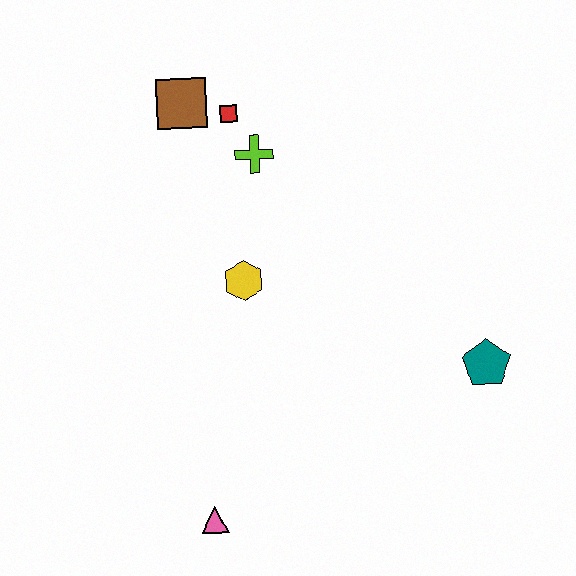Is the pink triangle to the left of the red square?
Yes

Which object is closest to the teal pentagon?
The yellow hexagon is closest to the teal pentagon.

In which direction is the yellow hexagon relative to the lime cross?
The yellow hexagon is below the lime cross.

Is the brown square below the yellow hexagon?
No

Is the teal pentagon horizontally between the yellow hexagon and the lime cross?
No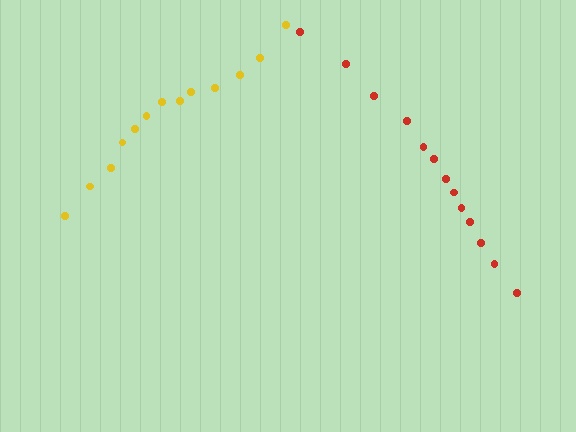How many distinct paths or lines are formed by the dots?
There are 2 distinct paths.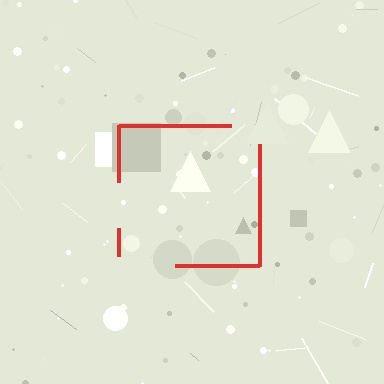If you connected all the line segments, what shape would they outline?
They would outline a square.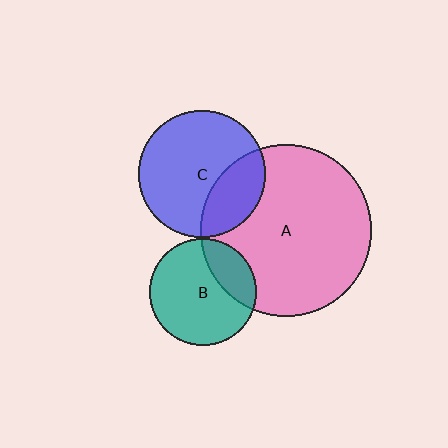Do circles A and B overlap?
Yes.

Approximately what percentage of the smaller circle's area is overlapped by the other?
Approximately 25%.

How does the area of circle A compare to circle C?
Approximately 1.8 times.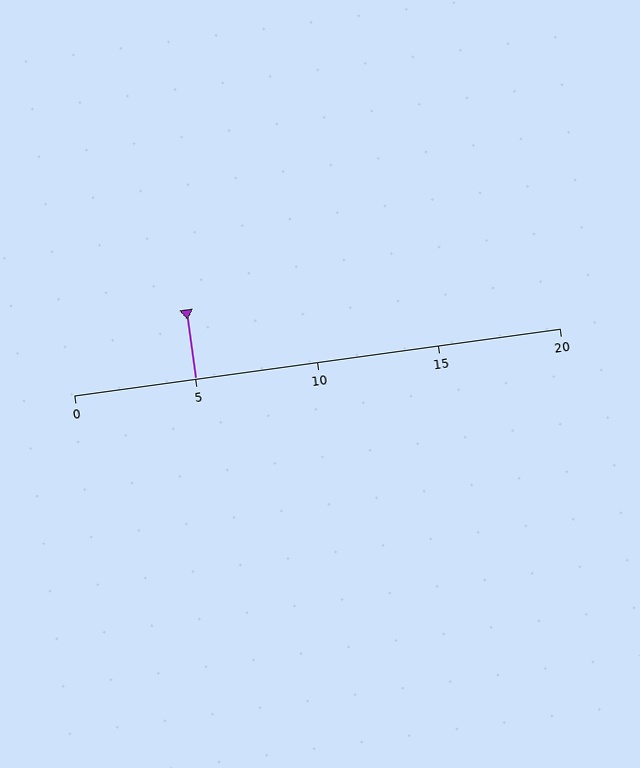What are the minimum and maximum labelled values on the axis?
The axis runs from 0 to 20.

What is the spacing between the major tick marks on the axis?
The major ticks are spaced 5 apart.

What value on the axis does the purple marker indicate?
The marker indicates approximately 5.